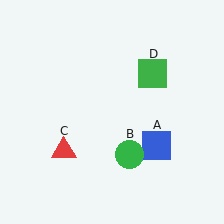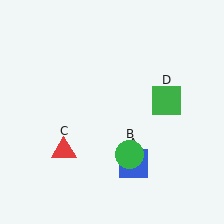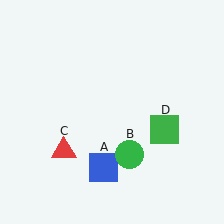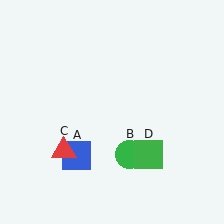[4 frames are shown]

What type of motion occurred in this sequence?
The blue square (object A), green square (object D) rotated clockwise around the center of the scene.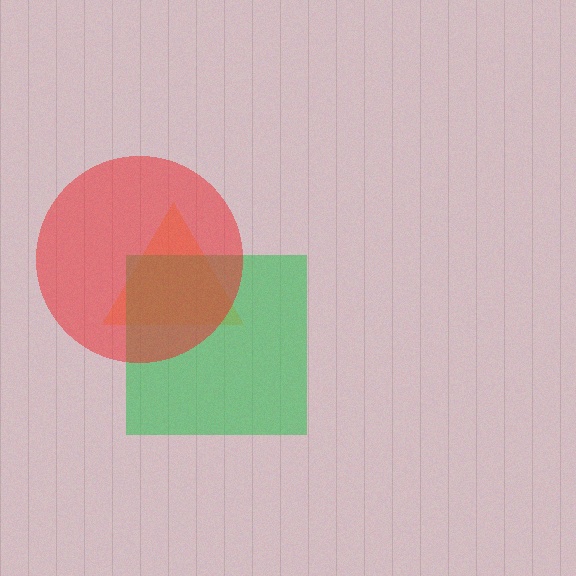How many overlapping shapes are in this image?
There are 3 overlapping shapes in the image.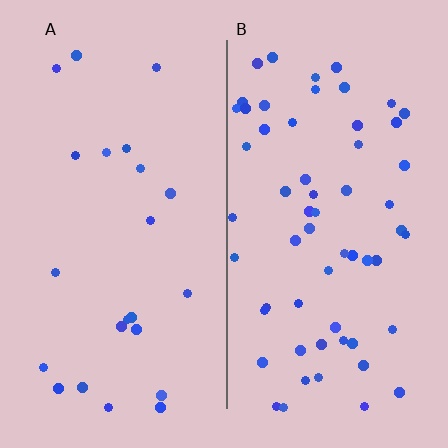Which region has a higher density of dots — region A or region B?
B (the right).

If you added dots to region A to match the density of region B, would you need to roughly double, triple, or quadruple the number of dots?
Approximately triple.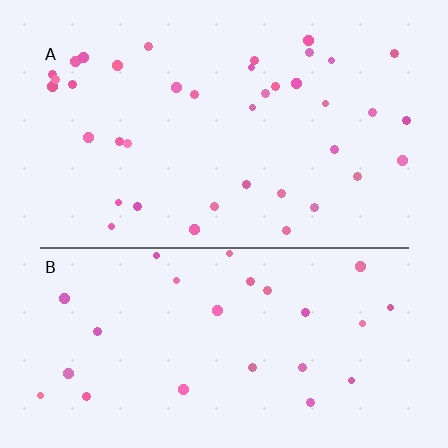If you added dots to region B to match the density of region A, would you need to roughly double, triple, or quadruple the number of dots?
Approximately double.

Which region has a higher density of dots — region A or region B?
A (the top).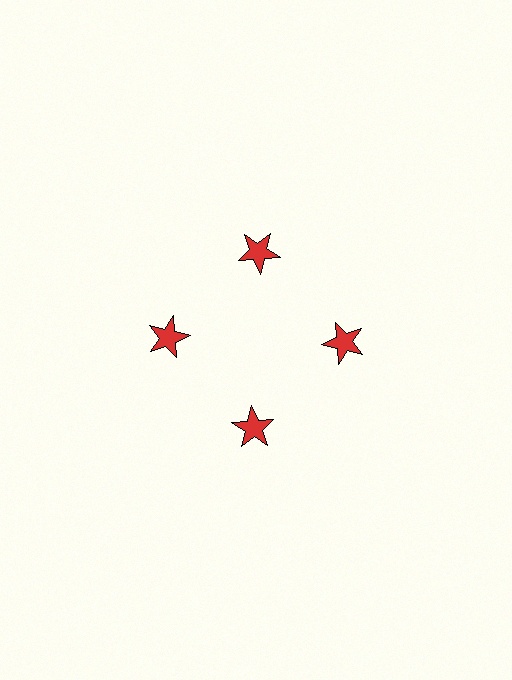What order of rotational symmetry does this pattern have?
This pattern has 4-fold rotational symmetry.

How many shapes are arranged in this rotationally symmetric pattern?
There are 4 shapes, arranged in 4 groups of 1.